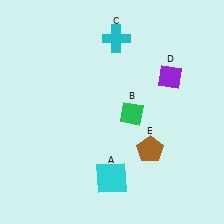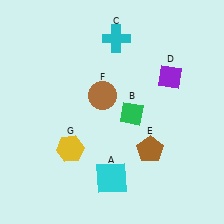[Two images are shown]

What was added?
A brown circle (F), a yellow hexagon (G) were added in Image 2.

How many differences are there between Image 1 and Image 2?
There are 2 differences between the two images.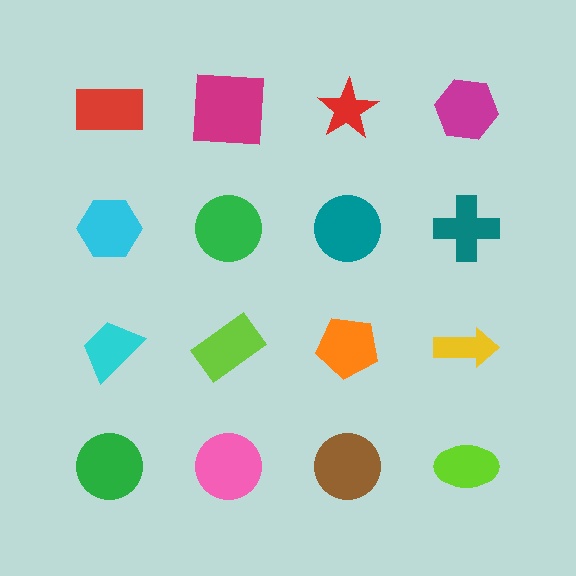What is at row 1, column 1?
A red rectangle.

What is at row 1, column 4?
A magenta hexagon.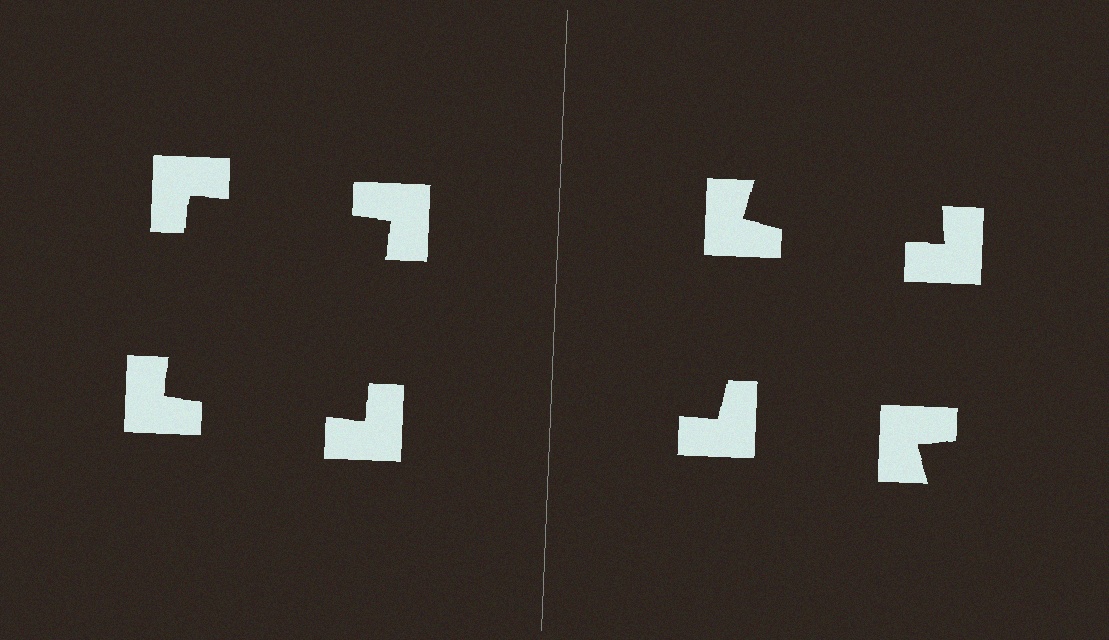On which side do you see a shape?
An illusory square appears on the left side. On the right side the wedge cuts are rotated, so no coherent shape forms.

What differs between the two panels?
The notched squares are positioned identically on both sides; only the wedge orientations differ. On the left they align to a square; on the right they are misaligned.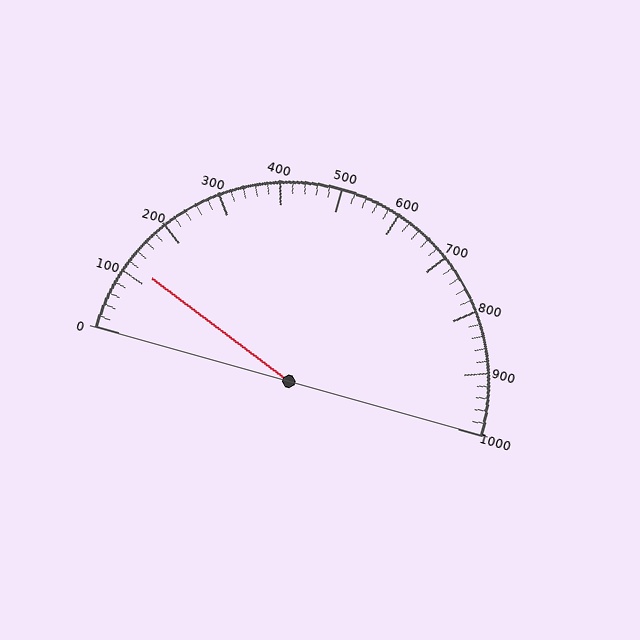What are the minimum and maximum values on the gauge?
The gauge ranges from 0 to 1000.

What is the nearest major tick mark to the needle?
The nearest major tick mark is 100.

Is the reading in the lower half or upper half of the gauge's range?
The reading is in the lower half of the range (0 to 1000).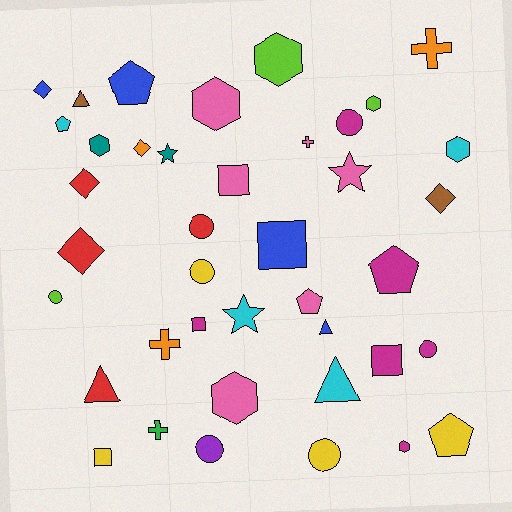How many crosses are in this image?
There are 4 crosses.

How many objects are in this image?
There are 40 objects.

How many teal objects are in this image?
There are 2 teal objects.